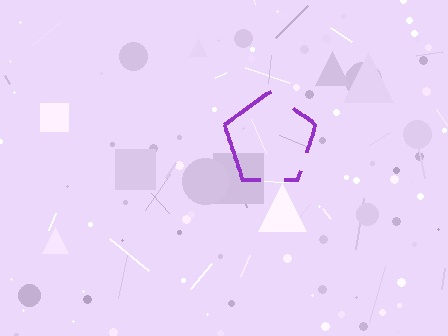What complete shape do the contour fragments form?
The contour fragments form a pentagon.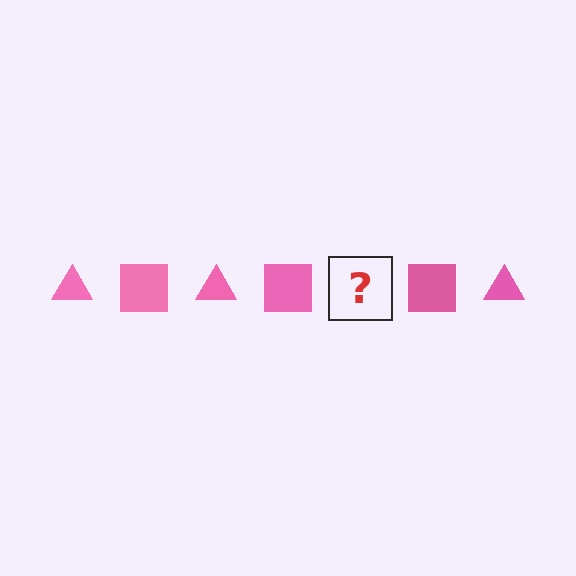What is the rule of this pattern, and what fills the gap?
The rule is that the pattern cycles through triangle, square shapes in pink. The gap should be filled with a pink triangle.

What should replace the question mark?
The question mark should be replaced with a pink triangle.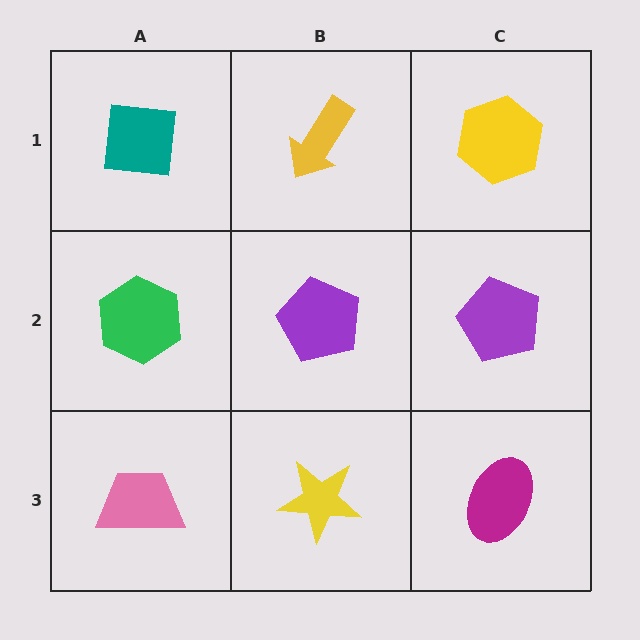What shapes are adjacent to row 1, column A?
A green hexagon (row 2, column A), a yellow arrow (row 1, column B).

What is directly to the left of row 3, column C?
A yellow star.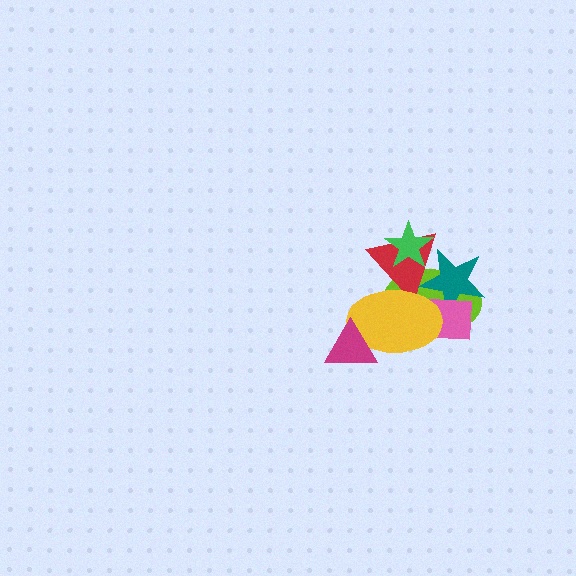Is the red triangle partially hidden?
Yes, it is partially covered by another shape.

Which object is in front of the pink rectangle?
The yellow ellipse is in front of the pink rectangle.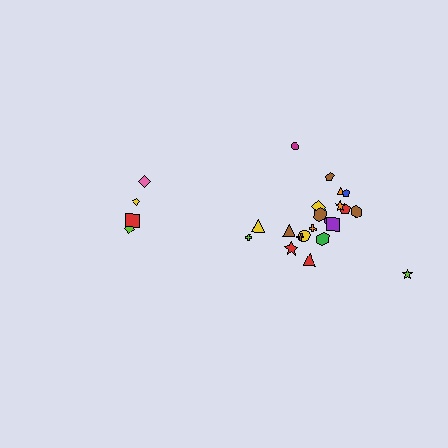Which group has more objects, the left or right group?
The right group.